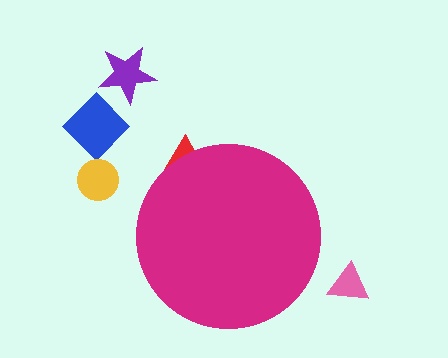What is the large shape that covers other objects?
A magenta circle.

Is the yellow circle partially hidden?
No, the yellow circle is fully visible.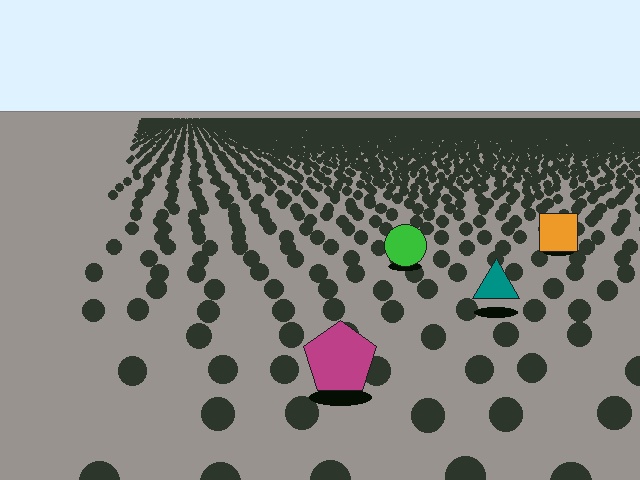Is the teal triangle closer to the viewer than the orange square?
Yes. The teal triangle is closer — you can tell from the texture gradient: the ground texture is coarser near it.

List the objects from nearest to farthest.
From nearest to farthest: the magenta pentagon, the teal triangle, the green circle, the orange square.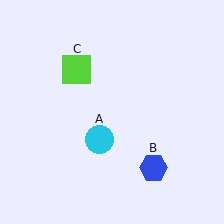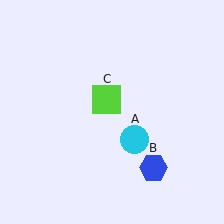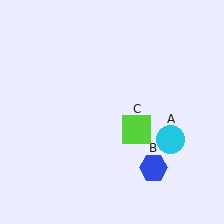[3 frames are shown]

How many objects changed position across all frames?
2 objects changed position: cyan circle (object A), lime square (object C).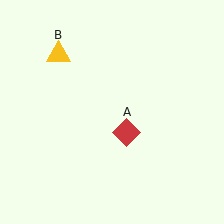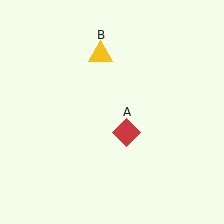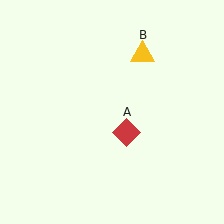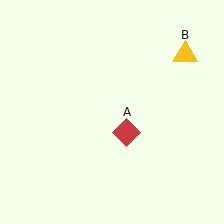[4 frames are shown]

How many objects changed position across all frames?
1 object changed position: yellow triangle (object B).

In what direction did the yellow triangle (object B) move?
The yellow triangle (object B) moved right.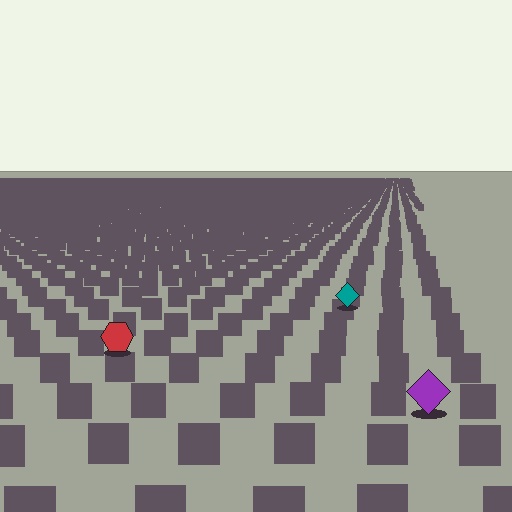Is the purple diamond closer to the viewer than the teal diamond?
Yes. The purple diamond is closer — you can tell from the texture gradient: the ground texture is coarser near it.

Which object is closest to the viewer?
The purple diamond is closest. The texture marks near it are larger and more spread out.